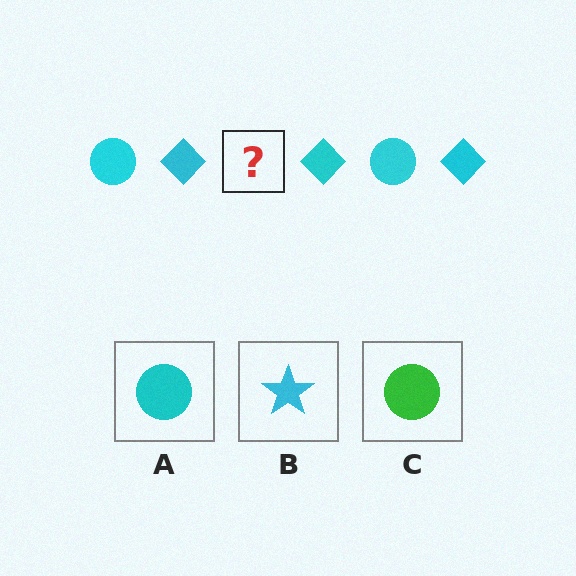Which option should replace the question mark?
Option A.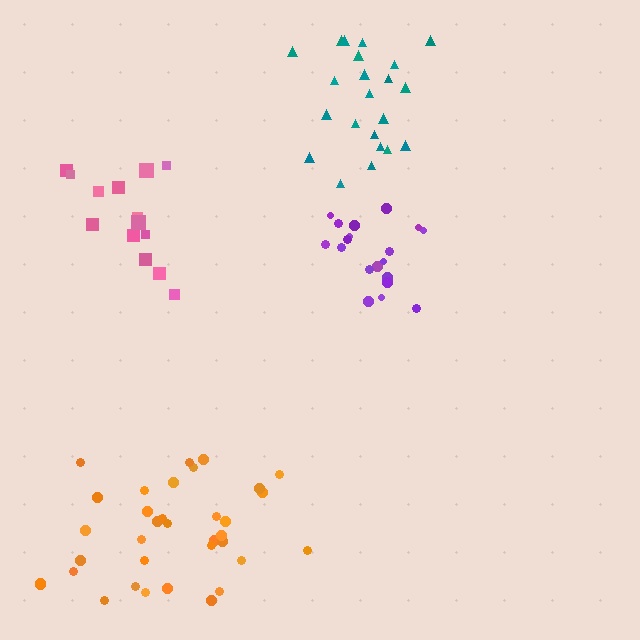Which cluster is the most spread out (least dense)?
Pink.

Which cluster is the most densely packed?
Purple.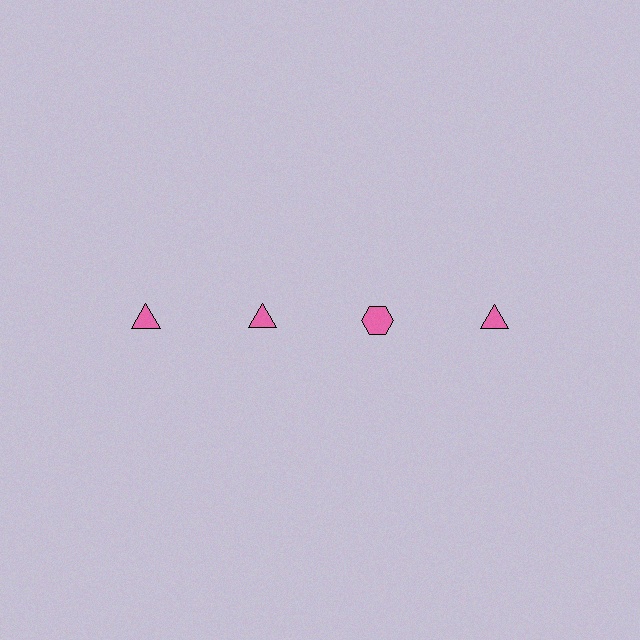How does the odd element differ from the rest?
It has a different shape: hexagon instead of triangle.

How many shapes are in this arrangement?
There are 4 shapes arranged in a grid pattern.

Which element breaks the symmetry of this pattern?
The pink hexagon in the top row, center column breaks the symmetry. All other shapes are pink triangles.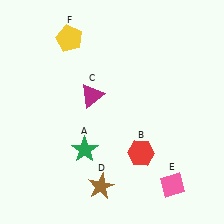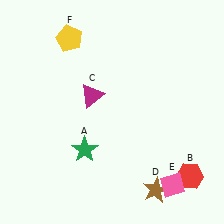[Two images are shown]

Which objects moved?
The objects that moved are: the red hexagon (B), the brown star (D).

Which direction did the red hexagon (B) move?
The red hexagon (B) moved right.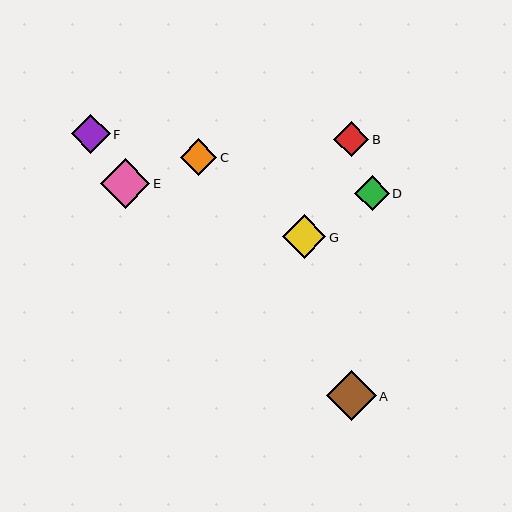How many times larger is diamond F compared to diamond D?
Diamond F is approximately 1.1 times the size of diamond D.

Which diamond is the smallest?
Diamond D is the smallest with a size of approximately 35 pixels.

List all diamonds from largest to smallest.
From largest to smallest: A, E, G, F, C, B, D.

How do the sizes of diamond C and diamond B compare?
Diamond C and diamond B are approximately the same size.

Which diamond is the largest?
Diamond A is the largest with a size of approximately 50 pixels.